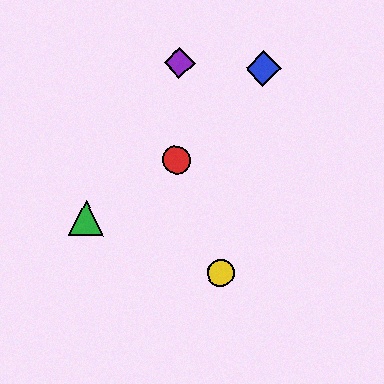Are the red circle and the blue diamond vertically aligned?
No, the red circle is at x≈177 and the blue diamond is at x≈263.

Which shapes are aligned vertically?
The red circle, the purple diamond are aligned vertically.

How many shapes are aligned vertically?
2 shapes (the red circle, the purple diamond) are aligned vertically.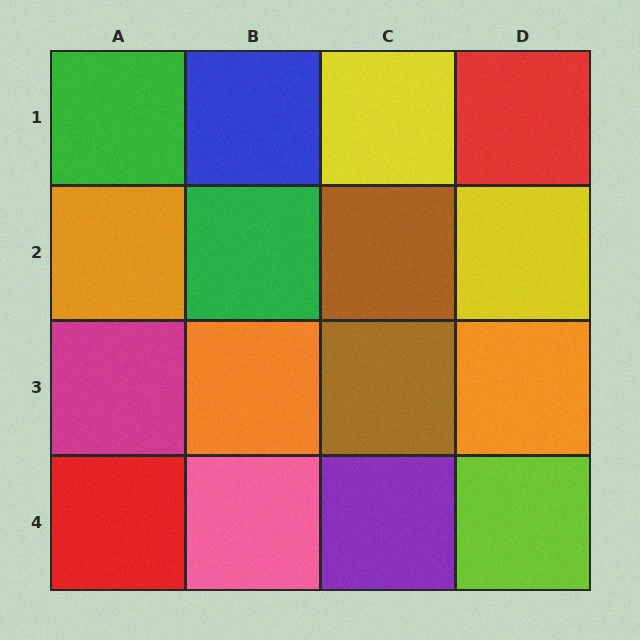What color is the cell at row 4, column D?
Lime.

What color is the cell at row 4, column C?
Purple.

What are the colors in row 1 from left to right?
Green, blue, yellow, red.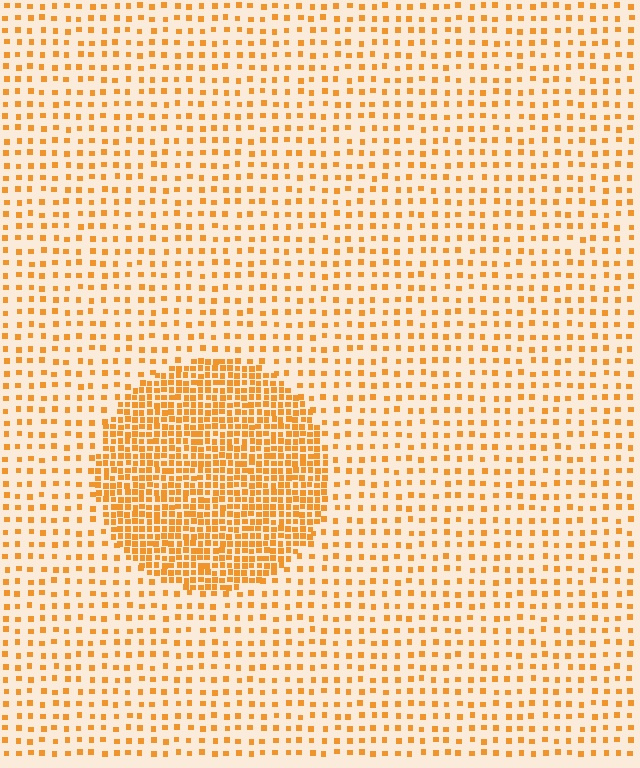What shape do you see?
I see a circle.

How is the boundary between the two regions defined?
The boundary is defined by a change in element density (approximately 2.8x ratio). All elements are the same color, size, and shape.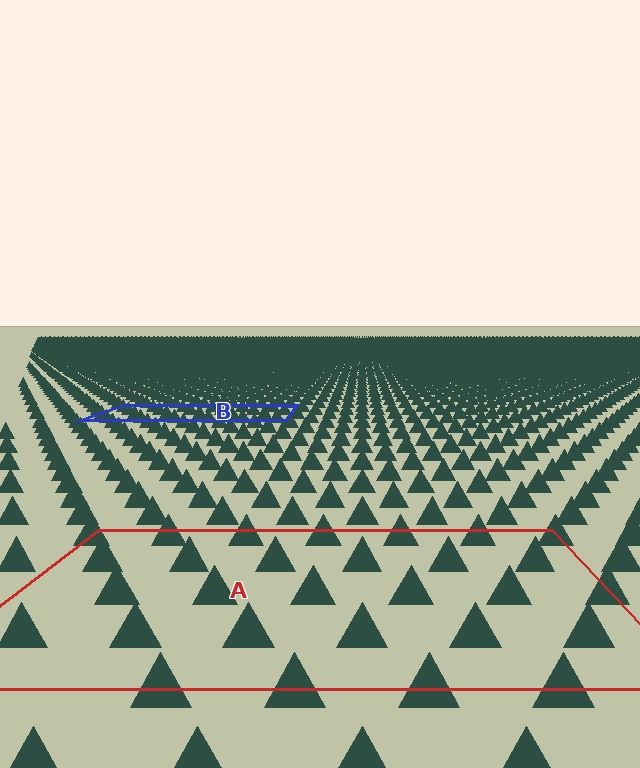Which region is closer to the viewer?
Region A is closer. The texture elements there are larger and more spread out.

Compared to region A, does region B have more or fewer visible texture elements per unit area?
Region B has more texture elements per unit area — they are packed more densely because it is farther away.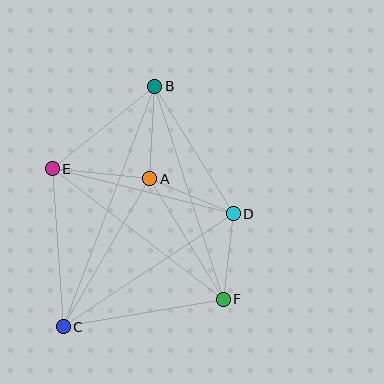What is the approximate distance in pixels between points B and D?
The distance between B and D is approximately 150 pixels.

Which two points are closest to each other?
Points D and F are closest to each other.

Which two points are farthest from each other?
Points B and C are farthest from each other.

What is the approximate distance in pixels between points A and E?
The distance between A and E is approximately 98 pixels.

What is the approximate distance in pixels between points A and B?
The distance between A and B is approximately 93 pixels.